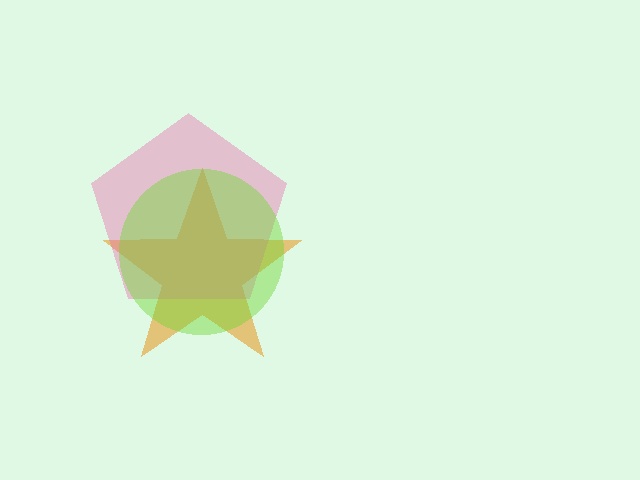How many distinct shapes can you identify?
There are 3 distinct shapes: an orange star, a pink pentagon, a lime circle.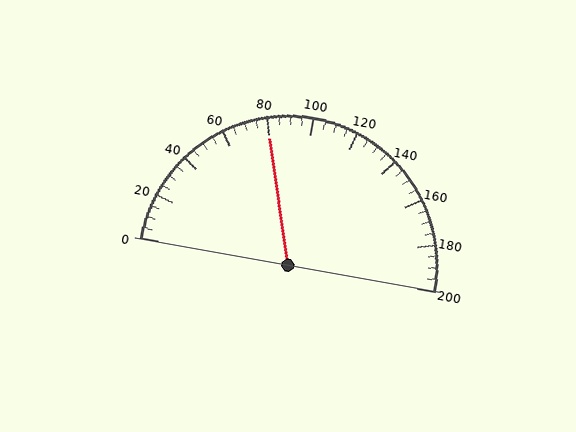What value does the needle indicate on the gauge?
The needle indicates approximately 80.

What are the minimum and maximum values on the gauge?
The gauge ranges from 0 to 200.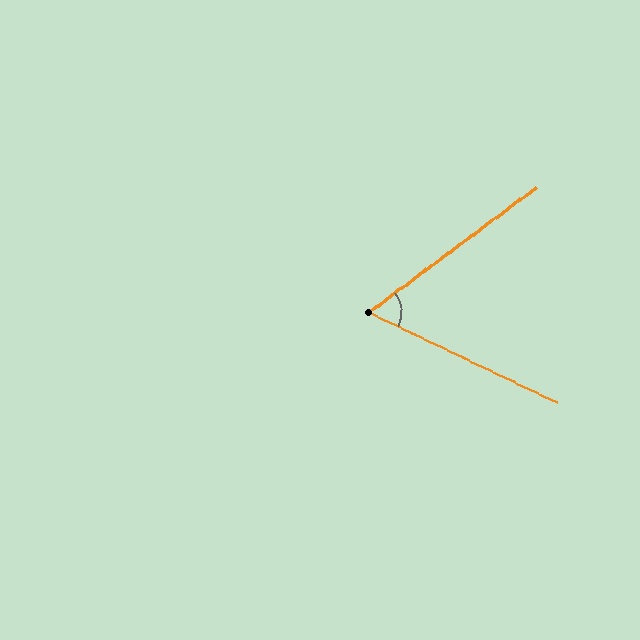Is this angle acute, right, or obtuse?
It is acute.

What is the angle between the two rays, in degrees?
Approximately 63 degrees.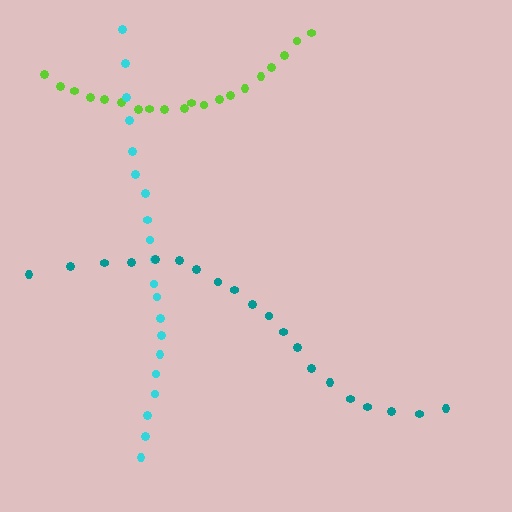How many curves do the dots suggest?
There are 3 distinct paths.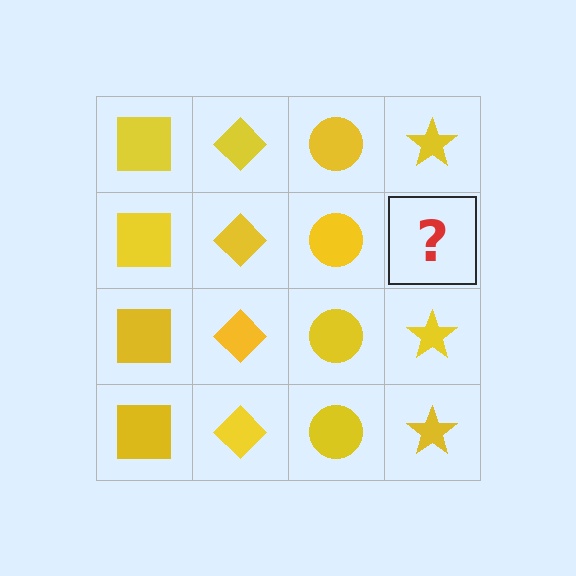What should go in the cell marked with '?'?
The missing cell should contain a yellow star.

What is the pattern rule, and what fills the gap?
The rule is that each column has a consistent shape. The gap should be filled with a yellow star.